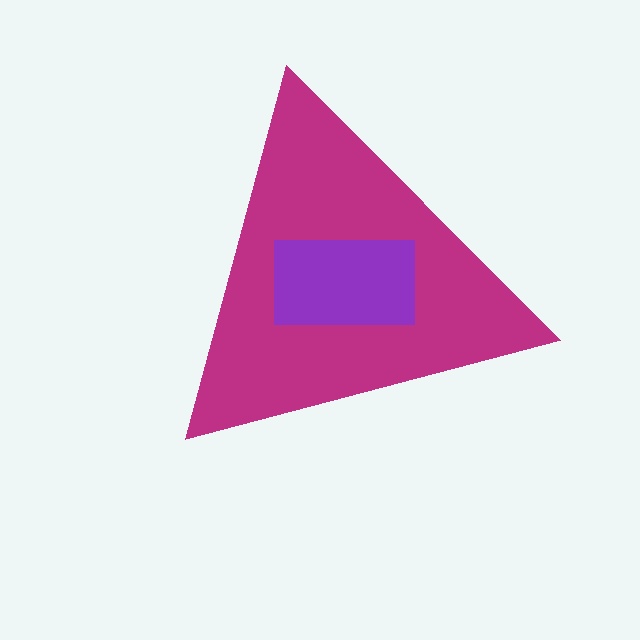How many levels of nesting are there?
2.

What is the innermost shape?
The purple rectangle.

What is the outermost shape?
The magenta triangle.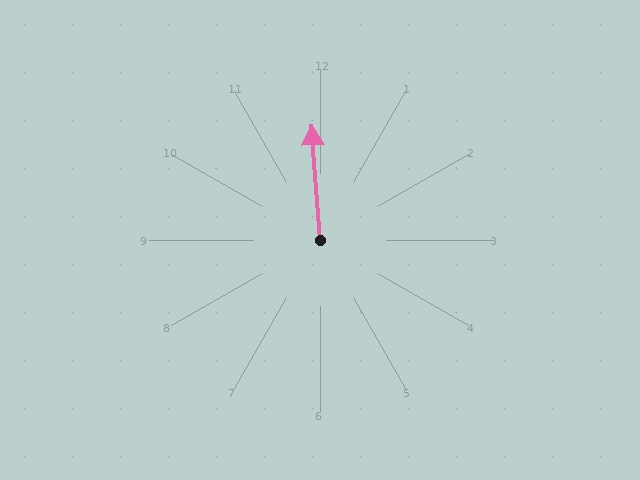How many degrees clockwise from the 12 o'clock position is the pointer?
Approximately 356 degrees.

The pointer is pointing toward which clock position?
Roughly 12 o'clock.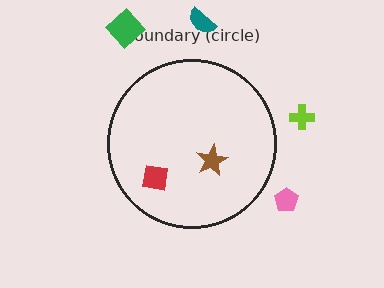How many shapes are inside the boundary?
2 inside, 4 outside.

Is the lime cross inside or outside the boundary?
Outside.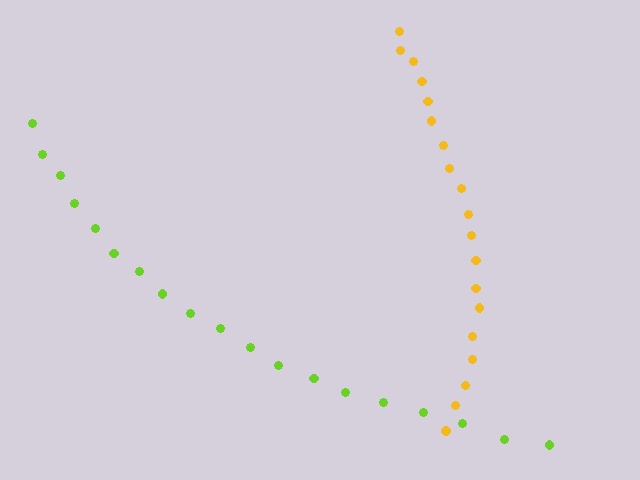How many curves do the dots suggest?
There are 2 distinct paths.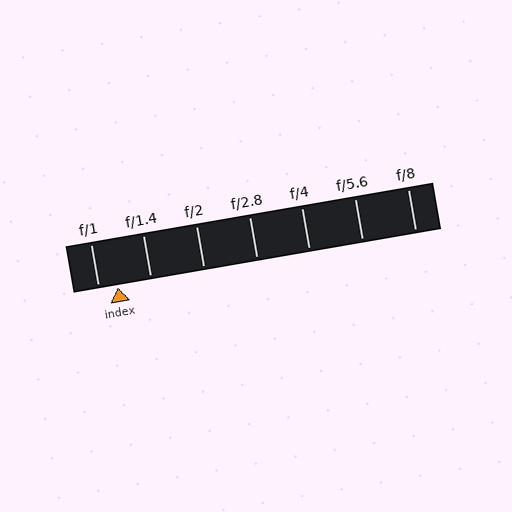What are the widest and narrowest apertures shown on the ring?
The widest aperture shown is f/1 and the narrowest is f/8.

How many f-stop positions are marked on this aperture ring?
There are 7 f-stop positions marked.